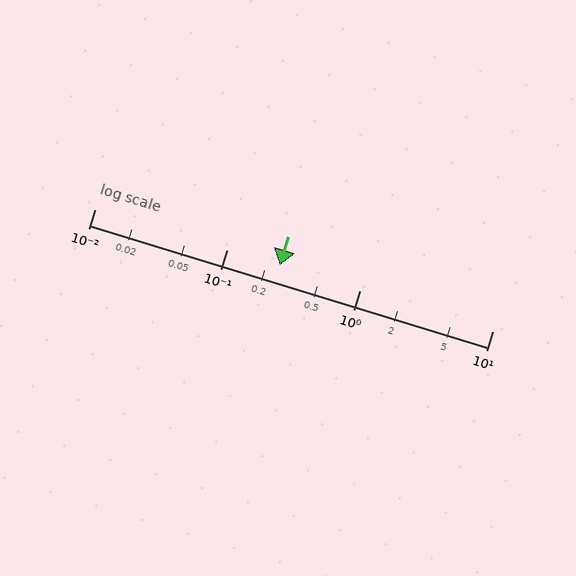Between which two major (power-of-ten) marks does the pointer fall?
The pointer is between 0.1 and 1.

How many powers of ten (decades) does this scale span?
The scale spans 3 decades, from 0.01 to 10.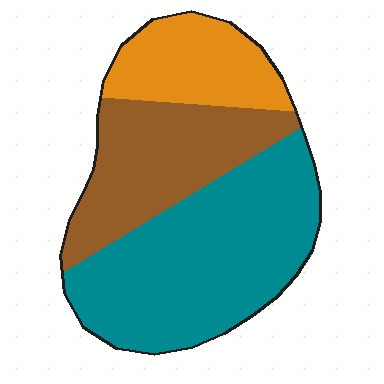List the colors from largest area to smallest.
From largest to smallest: teal, brown, orange.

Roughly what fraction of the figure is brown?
Brown takes up about one third (1/3) of the figure.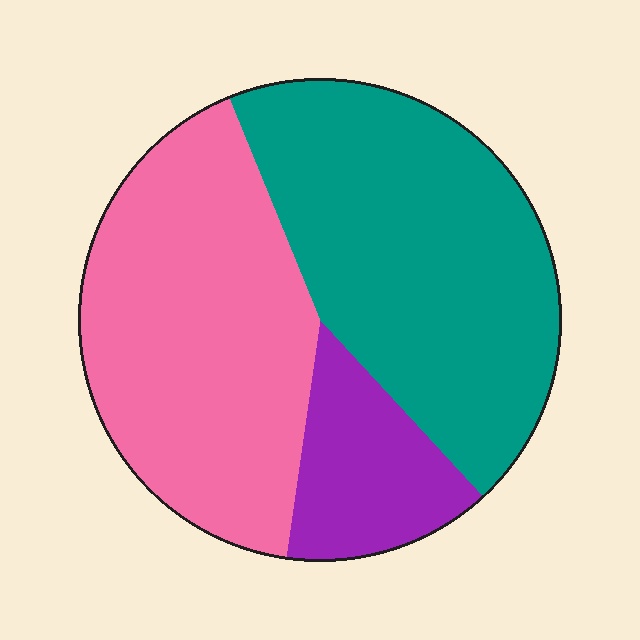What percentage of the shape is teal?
Teal covers roughly 45% of the shape.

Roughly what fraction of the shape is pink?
Pink covers around 40% of the shape.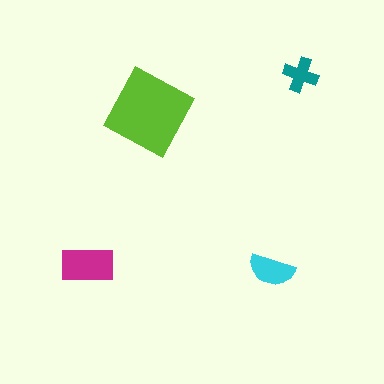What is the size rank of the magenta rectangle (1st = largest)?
2nd.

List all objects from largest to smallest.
The lime square, the magenta rectangle, the cyan semicircle, the teal cross.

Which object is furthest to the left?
The magenta rectangle is leftmost.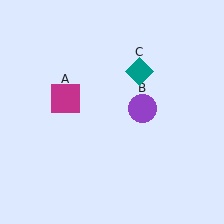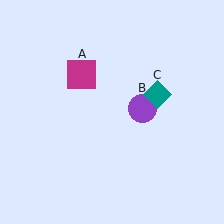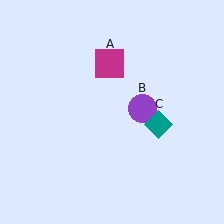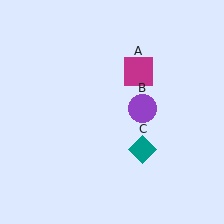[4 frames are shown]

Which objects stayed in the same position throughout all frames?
Purple circle (object B) remained stationary.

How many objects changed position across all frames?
2 objects changed position: magenta square (object A), teal diamond (object C).